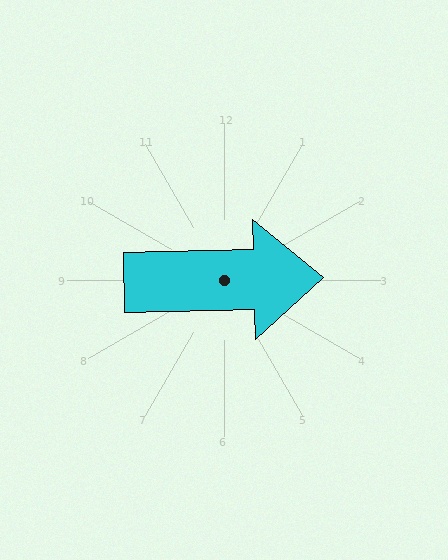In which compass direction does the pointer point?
East.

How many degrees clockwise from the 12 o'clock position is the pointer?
Approximately 89 degrees.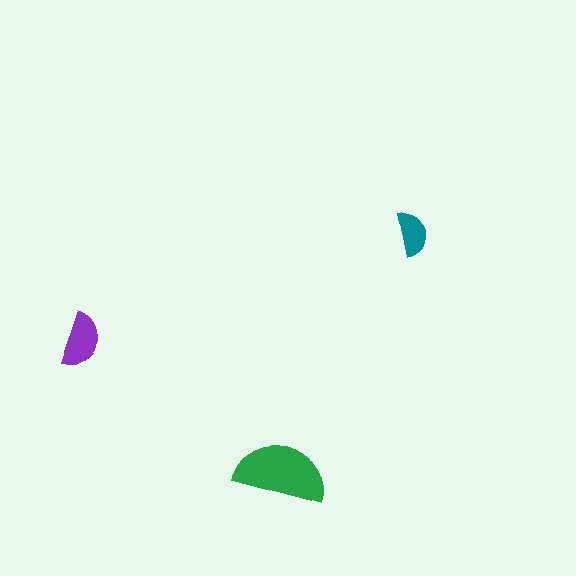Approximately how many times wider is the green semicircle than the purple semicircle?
About 1.5 times wider.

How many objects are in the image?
There are 3 objects in the image.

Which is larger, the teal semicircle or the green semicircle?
The green one.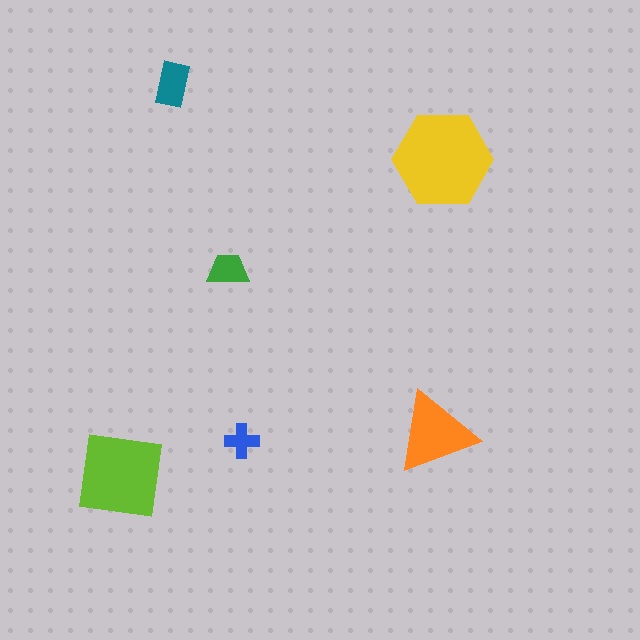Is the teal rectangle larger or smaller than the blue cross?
Larger.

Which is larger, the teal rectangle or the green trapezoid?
The teal rectangle.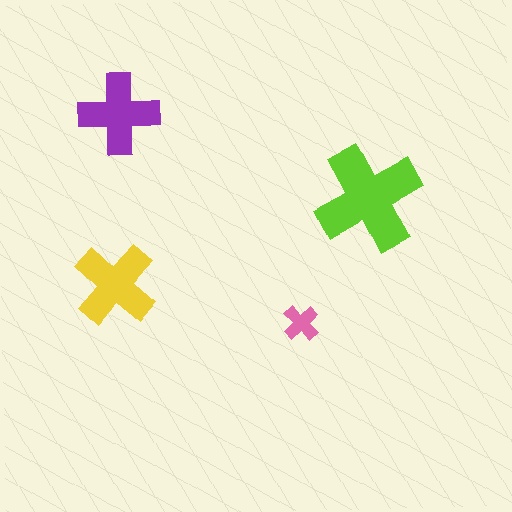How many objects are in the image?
There are 4 objects in the image.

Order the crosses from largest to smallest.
the lime one, the yellow one, the purple one, the pink one.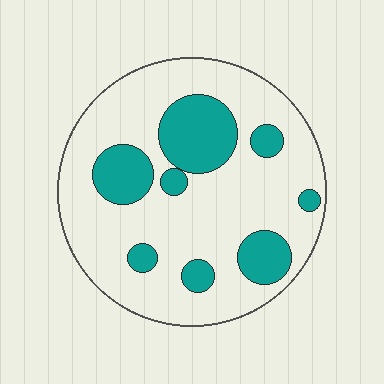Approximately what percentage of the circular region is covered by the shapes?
Approximately 25%.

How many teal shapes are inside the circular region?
8.